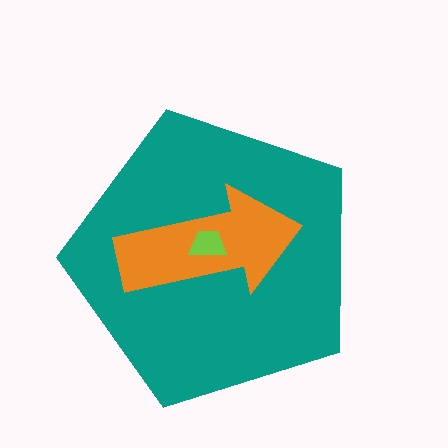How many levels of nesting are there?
3.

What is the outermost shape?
The teal pentagon.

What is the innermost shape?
The lime trapezoid.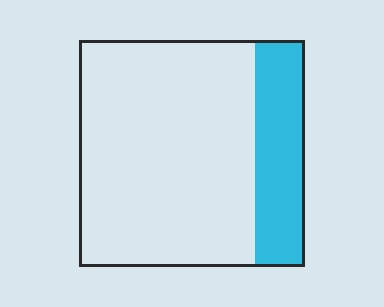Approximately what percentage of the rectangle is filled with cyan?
Approximately 20%.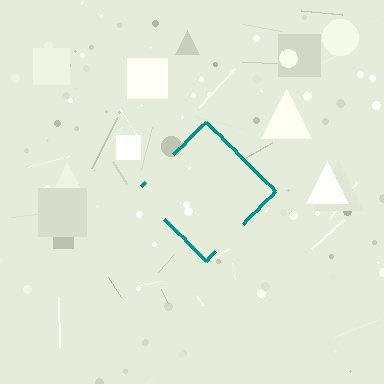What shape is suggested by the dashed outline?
The dashed outline suggests a diamond.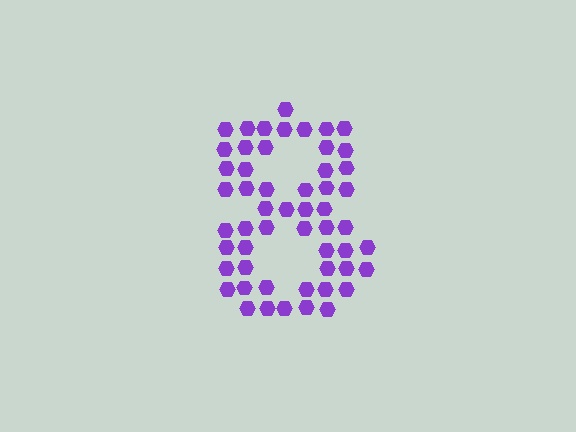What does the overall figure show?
The overall figure shows the digit 8.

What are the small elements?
The small elements are hexagons.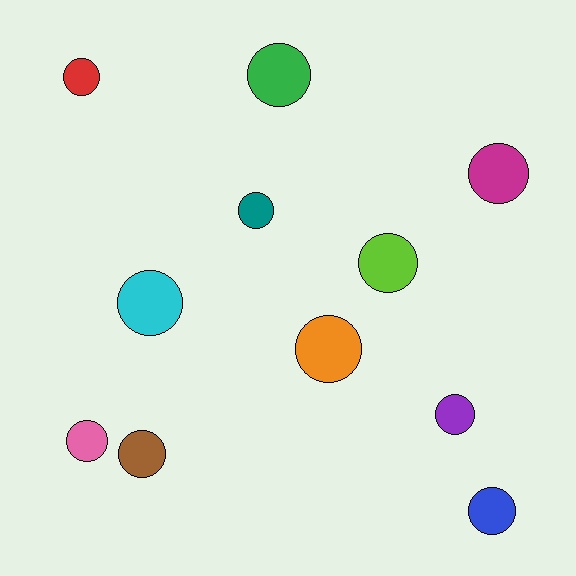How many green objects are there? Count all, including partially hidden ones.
There is 1 green object.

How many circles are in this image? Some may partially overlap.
There are 11 circles.